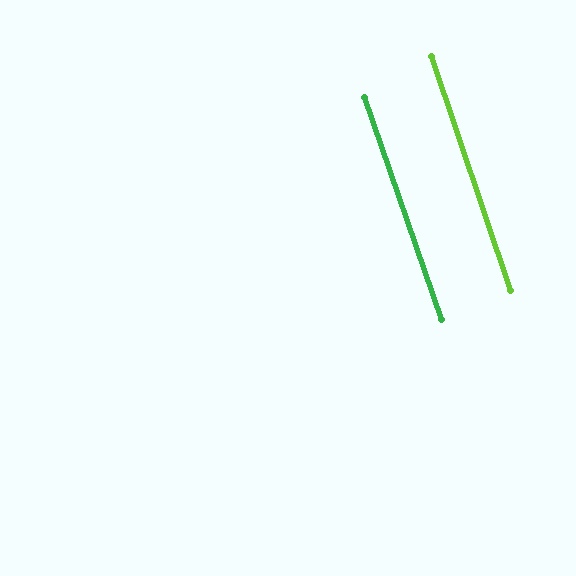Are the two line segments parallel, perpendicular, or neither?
Parallel — their directions differ by only 0.4°.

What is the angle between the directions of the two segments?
Approximately 0 degrees.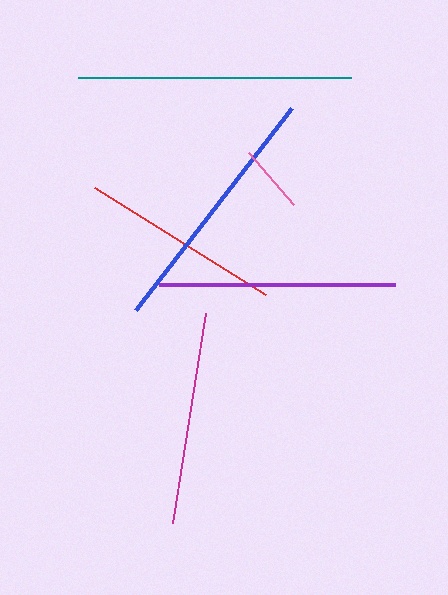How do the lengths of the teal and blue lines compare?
The teal and blue lines are approximately the same length.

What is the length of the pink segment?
The pink segment is approximately 69 pixels long.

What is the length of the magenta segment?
The magenta segment is approximately 213 pixels long.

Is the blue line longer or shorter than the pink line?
The blue line is longer than the pink line.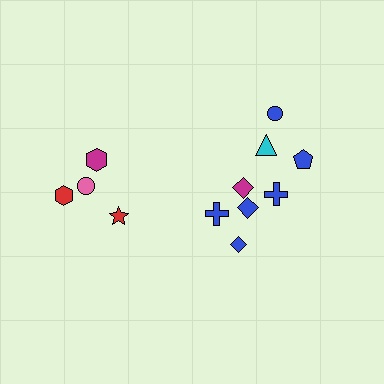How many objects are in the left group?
There are 4 objects.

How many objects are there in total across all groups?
There are 12 objects.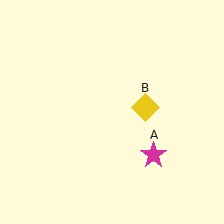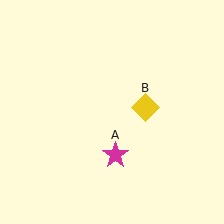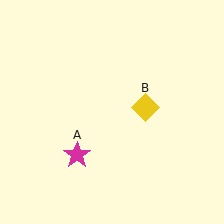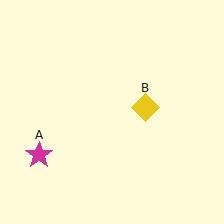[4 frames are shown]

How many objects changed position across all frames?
1 object changed position: magenta star (object A).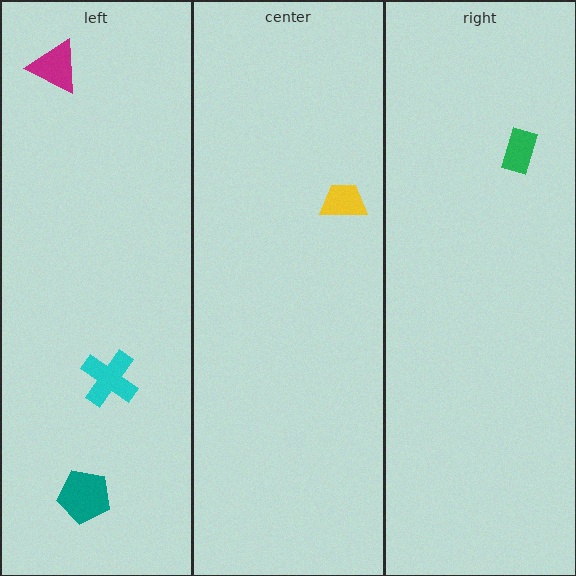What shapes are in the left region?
The cyan cross, the teal pentagon, the magenta triangle.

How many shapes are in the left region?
3.